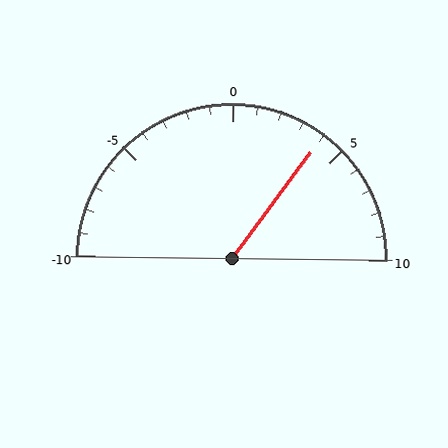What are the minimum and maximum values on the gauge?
The gauge ranges from -10 to 10.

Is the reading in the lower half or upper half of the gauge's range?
The reading is in the upper half of the range (-10 to 10).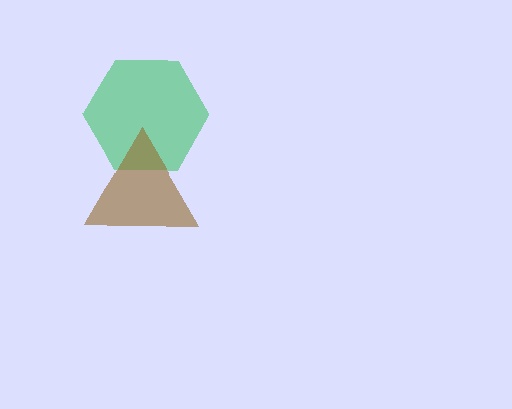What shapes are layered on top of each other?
The layered shapes are: a green hexagon, a brown triangle.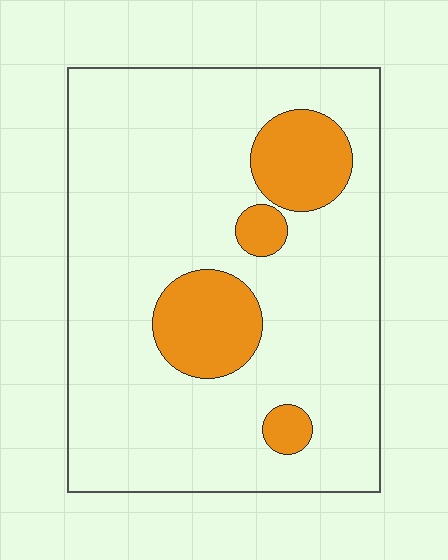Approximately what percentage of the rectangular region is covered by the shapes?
Approximately 15%.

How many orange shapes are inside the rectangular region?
4.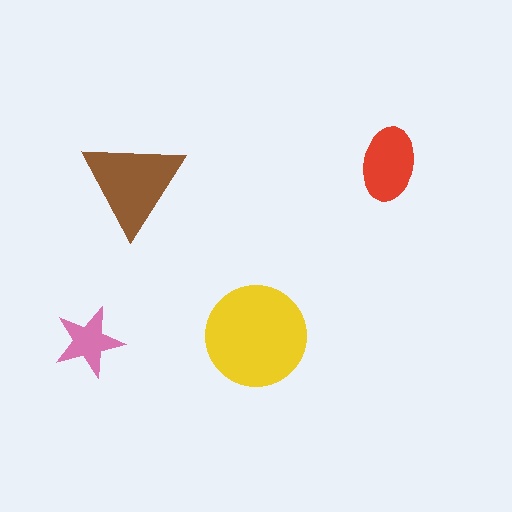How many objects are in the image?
There are 4 objects in the image.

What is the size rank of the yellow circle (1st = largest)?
1st.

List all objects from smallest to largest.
The pink star, the red ellipse, the brown triangle, the yellow circle.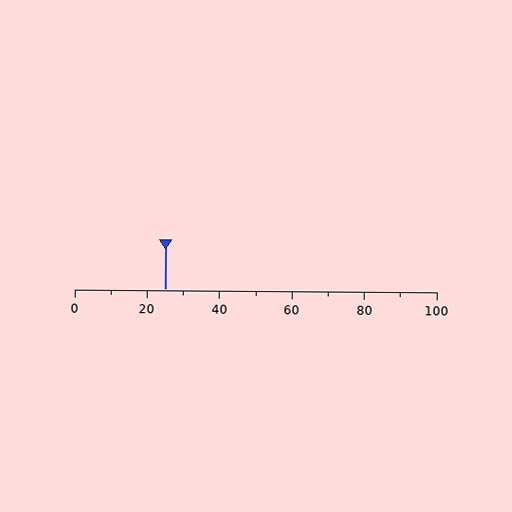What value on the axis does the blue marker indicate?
The marker indicates approximately 25.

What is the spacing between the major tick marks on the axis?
The major ticks are spaced 20 apart.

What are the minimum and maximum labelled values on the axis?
The axis runs from 0 to 100.